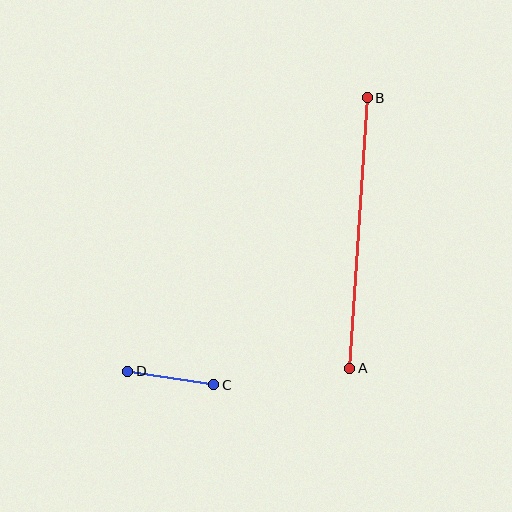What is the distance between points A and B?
The distance is approximately 271 pixels.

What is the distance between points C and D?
The distance is approximately 87 pixels.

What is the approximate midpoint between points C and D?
The midpoint is at approximately (171, 378) pixels.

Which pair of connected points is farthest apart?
Points A and B are farthest apart.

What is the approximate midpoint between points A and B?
The midpoint is at approximately (358, 233) pixels.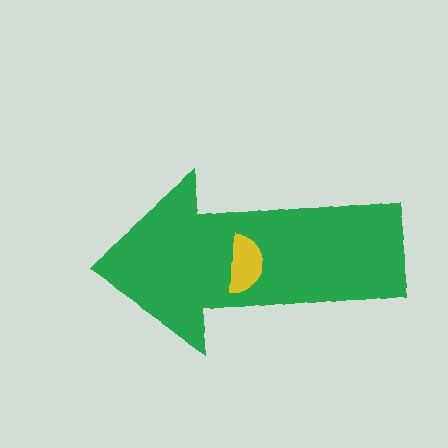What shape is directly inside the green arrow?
The yellow semicircle.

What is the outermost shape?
The green arrow.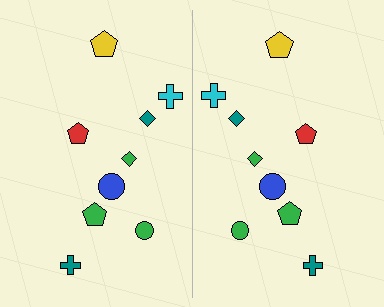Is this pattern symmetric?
Yes, this pattern has bilateral (reflection) symmetry.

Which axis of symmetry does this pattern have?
The pattern has a vertical axis of symmetry running through the center of the image.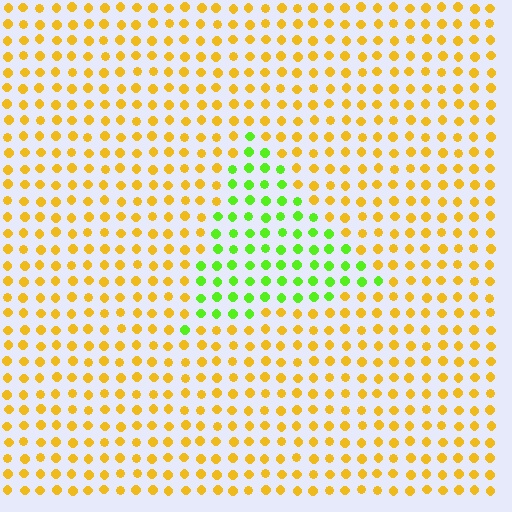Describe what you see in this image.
The image is filled with small yellow elements in a uniform arrangement. A triangle-shaped region is visible where the elements are tinted to a slightly different hue, forming a subtle color boundary.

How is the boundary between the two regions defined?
The boundary is defined purely by a slight shift in hue (about 59 degrees). Spacing, size, and orientation are identical on both sides.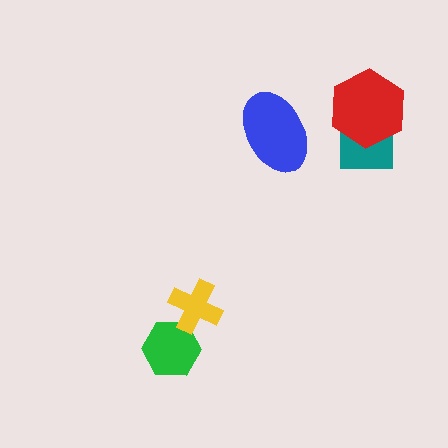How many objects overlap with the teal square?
1 object overlaps with the teal square.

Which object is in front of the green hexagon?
The yellow cross is in front of the green hexagon.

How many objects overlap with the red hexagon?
1 object overlaps with the red hexagon.